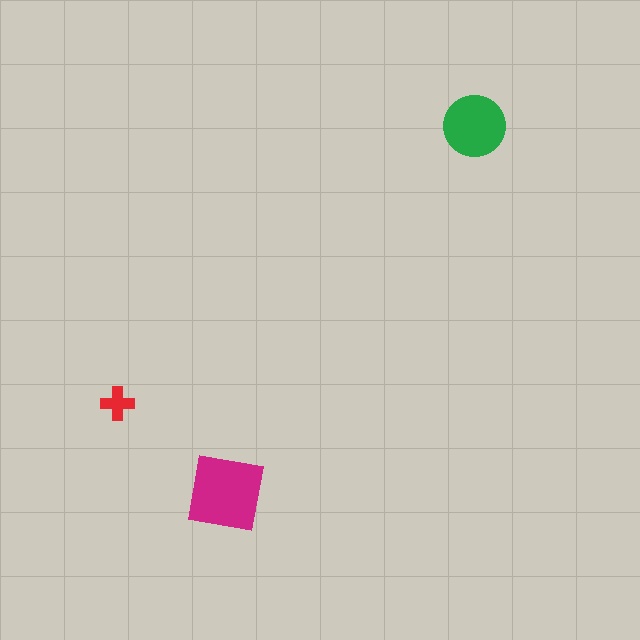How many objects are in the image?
There are 3 objects in the image.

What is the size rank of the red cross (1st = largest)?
3rd.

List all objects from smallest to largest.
The red cross, the green circle, the magenta square.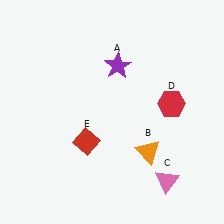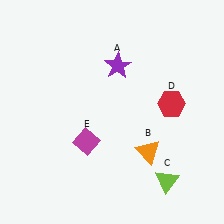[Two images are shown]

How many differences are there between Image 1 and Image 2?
There are 2 differences between the two images.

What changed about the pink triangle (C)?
In Image 1, C is pink. In Image 2, it changed to lime.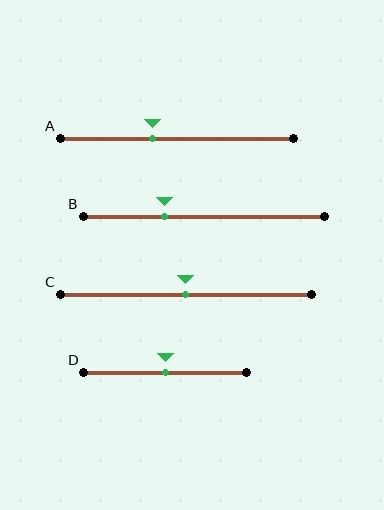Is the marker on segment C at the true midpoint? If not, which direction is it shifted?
Yes, the marker on segment C is at the true midpoint.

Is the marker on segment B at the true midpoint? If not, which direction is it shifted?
No, the marker on segment B is shifted to the left by about 16% of the segment length.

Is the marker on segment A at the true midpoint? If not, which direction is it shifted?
No, the marker on segment A is shifted to the left by about 10% of the segment length.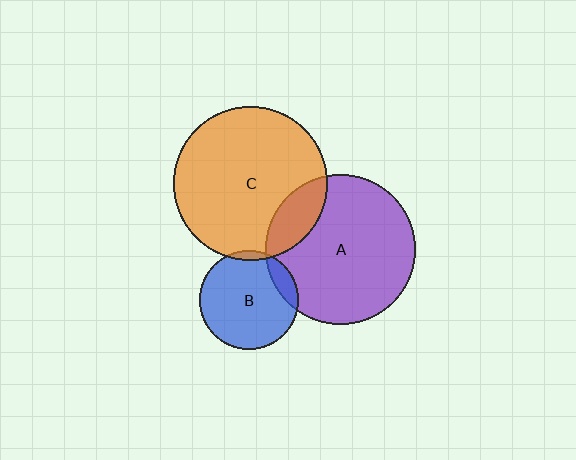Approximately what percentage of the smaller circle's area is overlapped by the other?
Approximately 10%.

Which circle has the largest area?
Circle C (orange).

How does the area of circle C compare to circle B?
Approximately 2.4 times.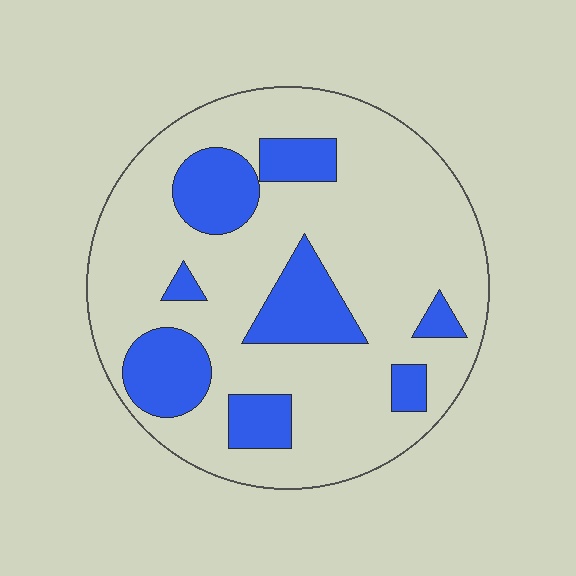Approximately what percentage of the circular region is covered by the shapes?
Approximately 25%.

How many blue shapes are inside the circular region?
8.